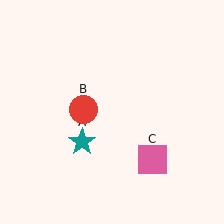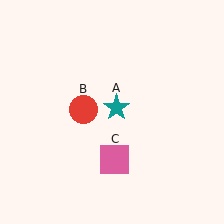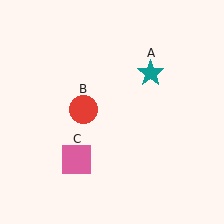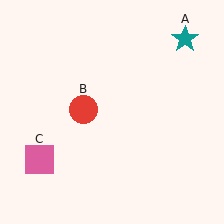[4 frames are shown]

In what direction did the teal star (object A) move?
The teal star (object A) moved up and to the right.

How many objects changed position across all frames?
2 objects changed position: teal star (object A), pink square (object C).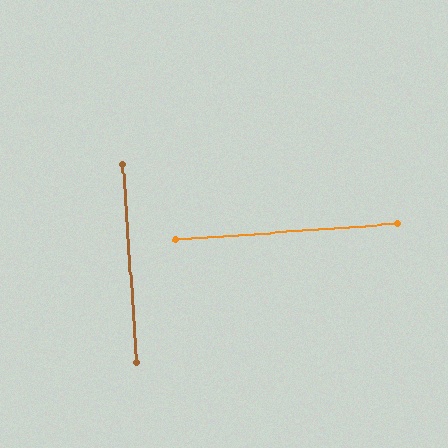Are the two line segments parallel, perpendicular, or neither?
Perpendicular — they meet at approximately 90°.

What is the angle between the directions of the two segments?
Approximately 90 degrees.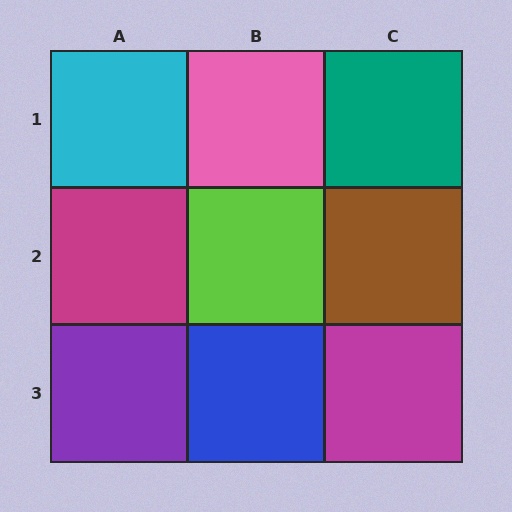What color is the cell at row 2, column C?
Brown.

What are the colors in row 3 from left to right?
Purple, blue, magenta.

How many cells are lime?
1 cell is lime.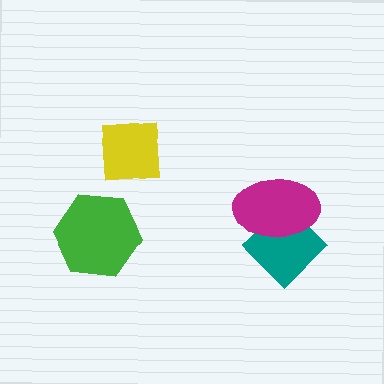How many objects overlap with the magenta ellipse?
1 object overlaps with the magenta ellipse.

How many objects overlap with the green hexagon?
0 objects overlap with the green hexagon.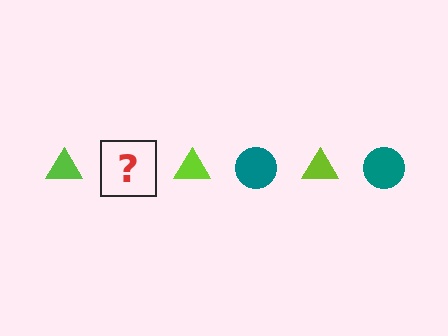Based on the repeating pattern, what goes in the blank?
The blank should be a teal circle.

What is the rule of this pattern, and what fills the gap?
The rule is that the pattern alternates between lime triangle and teal circle. The gap should be filled with a teal circle.